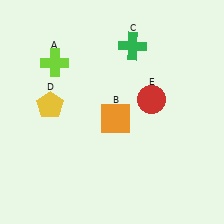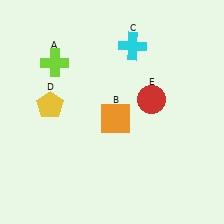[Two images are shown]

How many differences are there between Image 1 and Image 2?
There is 1 difference between the two images.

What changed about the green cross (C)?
In Image 1, C is green. In Image 2, it changed to cyan.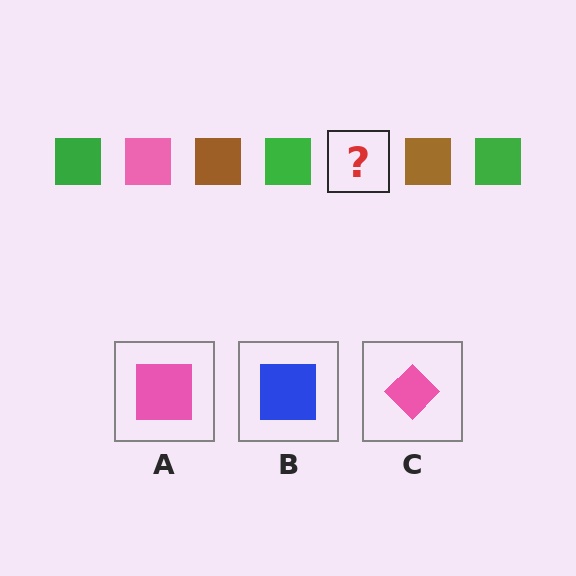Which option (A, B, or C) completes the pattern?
A.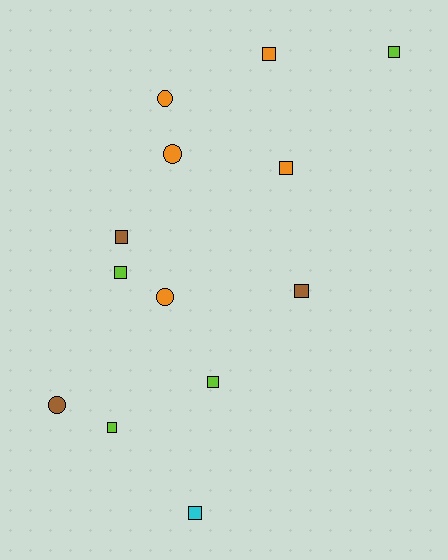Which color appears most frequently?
Orange, with 5 objects.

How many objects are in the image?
There are 13 objects.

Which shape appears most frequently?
Square, with 9 objects.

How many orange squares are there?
There are 2 orange squares.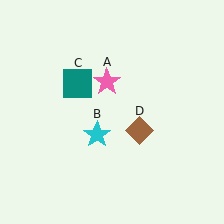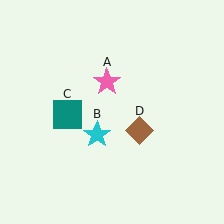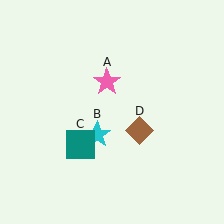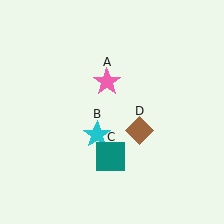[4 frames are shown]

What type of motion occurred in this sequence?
The teal square (object C) rotated counterclockwise around the center of the scene.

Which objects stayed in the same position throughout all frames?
Pink star (object A) and cyan star (object B) and brown diamond (object D) remained stationary.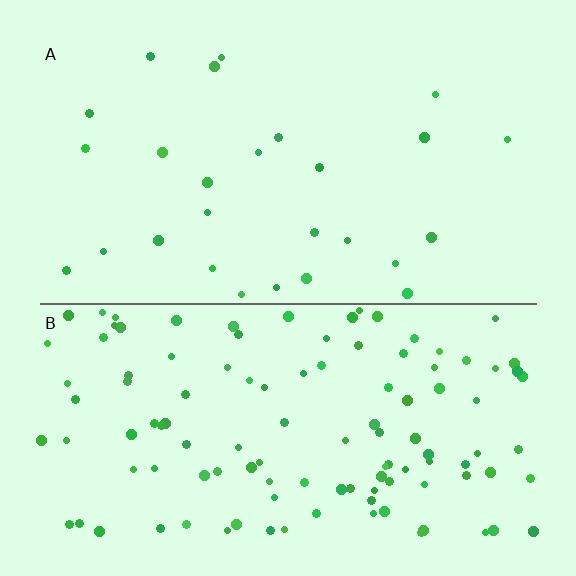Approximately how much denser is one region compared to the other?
Approximately 4.3× — region B over region A.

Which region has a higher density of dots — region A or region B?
B (the bottom).